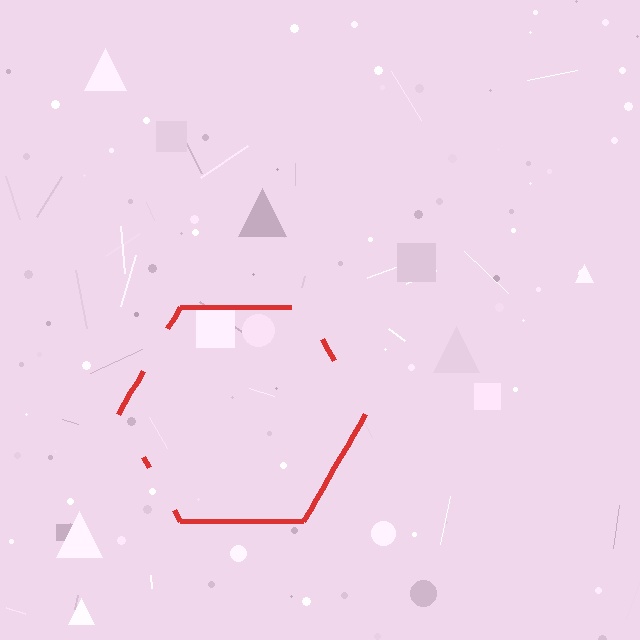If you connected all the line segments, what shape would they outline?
They would outline a hexagon.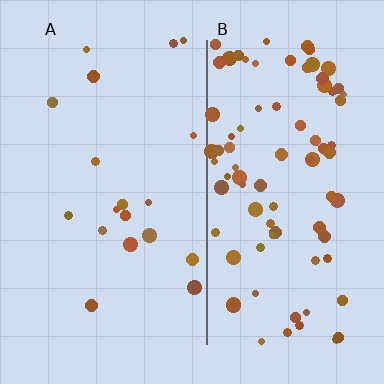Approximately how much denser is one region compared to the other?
Approximately 4.5× — region B over region A.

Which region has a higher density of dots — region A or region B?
B (the right).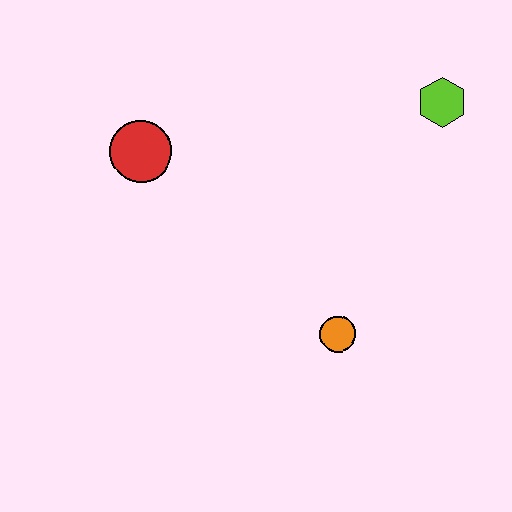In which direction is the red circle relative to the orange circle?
The red circle is to the left of the orange circle.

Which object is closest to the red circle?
The orange circle is closest to the red circle.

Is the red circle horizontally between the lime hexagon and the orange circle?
No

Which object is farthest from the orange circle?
The red circle is farthest from the orange circle.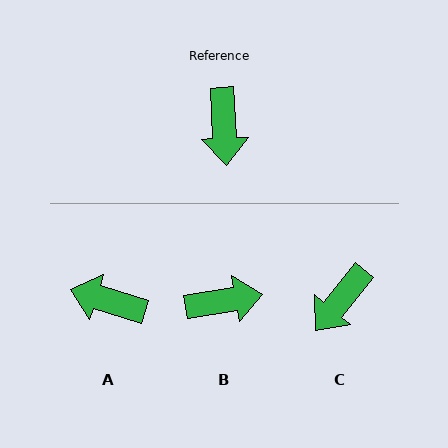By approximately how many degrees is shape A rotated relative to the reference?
Approximately 110 degrees clockwise.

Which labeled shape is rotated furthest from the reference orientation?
A, about 110 degrees away.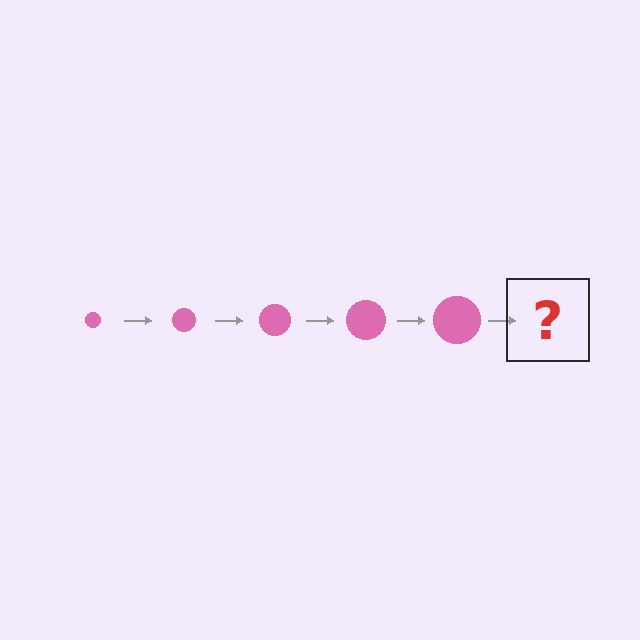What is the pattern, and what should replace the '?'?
The pattern is that the circle gets progressively larger each step. The '?' should be a pink circle, larger than the previous one.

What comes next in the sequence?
The next element should be a pink circle, larger than the previous one.